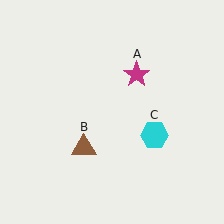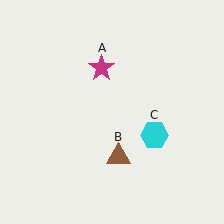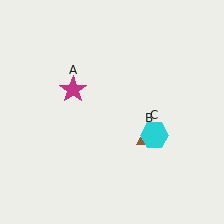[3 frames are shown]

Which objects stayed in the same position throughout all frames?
Cyan hexagon (object C) remained stationary.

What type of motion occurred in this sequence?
The magenta star (object A), brown triangle (object B) rotated counterclockwise around the center of the scene.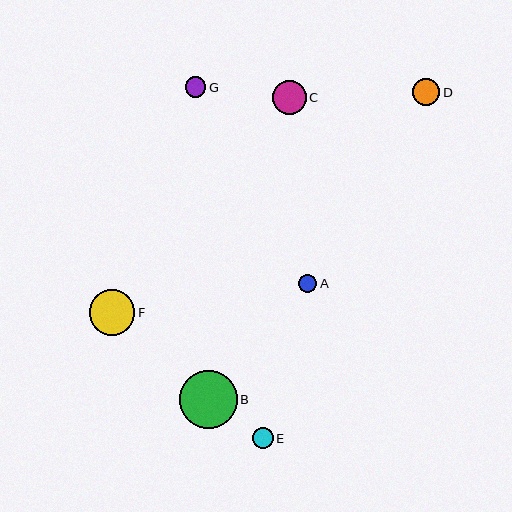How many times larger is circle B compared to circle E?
Circle B is approximately 2.7 times the size of circle E.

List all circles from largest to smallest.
From largest to smallest: B, F, C, D, E, G, A.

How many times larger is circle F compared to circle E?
Circle F is approximately 2.2 times the size of circle E.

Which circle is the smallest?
Circle A is the smallest with a size of approximately 18 pixels.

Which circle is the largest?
Circle B is the largest with a size of approximately 58 pixels.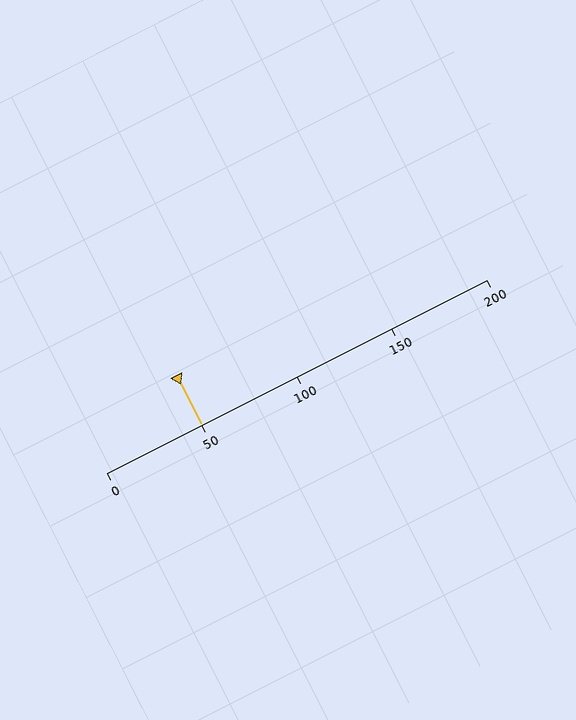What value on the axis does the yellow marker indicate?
The marker indicates approximately 50.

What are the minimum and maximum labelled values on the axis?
The axis runs from 0 to 200.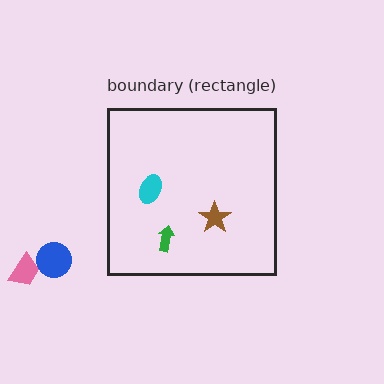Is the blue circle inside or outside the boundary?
Outside.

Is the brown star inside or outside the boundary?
Inside.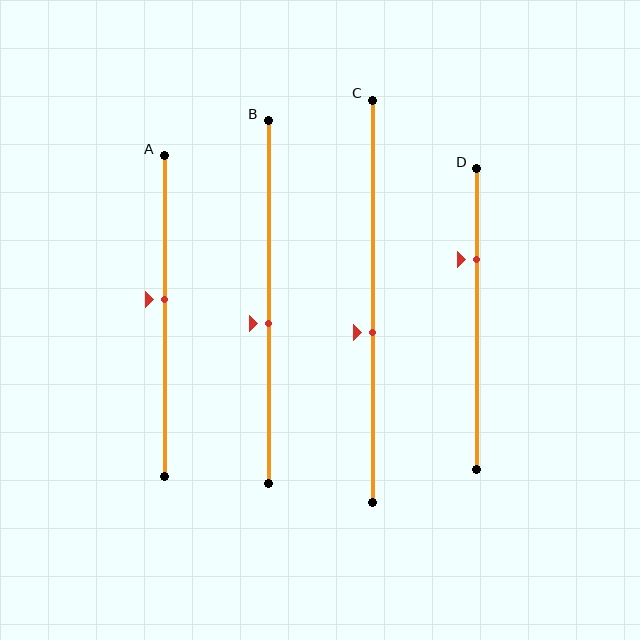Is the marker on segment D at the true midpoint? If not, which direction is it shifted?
No, the marker on segment D is shifted upward by about 20% of the segment length.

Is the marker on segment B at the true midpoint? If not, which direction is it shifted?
No, the marker on segment B is shifted downward by about 6% of the segment length.